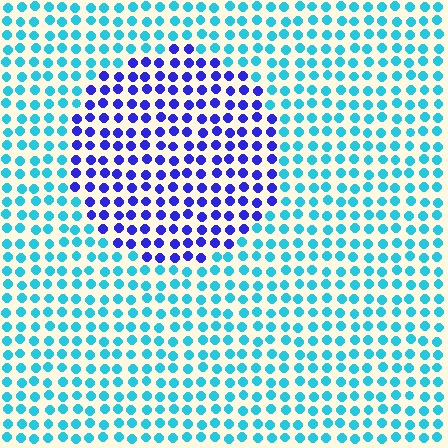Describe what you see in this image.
The image is filled with small cyan elements in a uniform arrangement. A circle-shaped region is visible where the elements are tinted to a slightly different hue, forming a subtle color boundary.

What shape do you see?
I see a circle.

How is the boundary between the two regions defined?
The boundary is defined purely by a slight shift in hue (about 56 degrees). Spacing, size, and orientation are identical on both sides.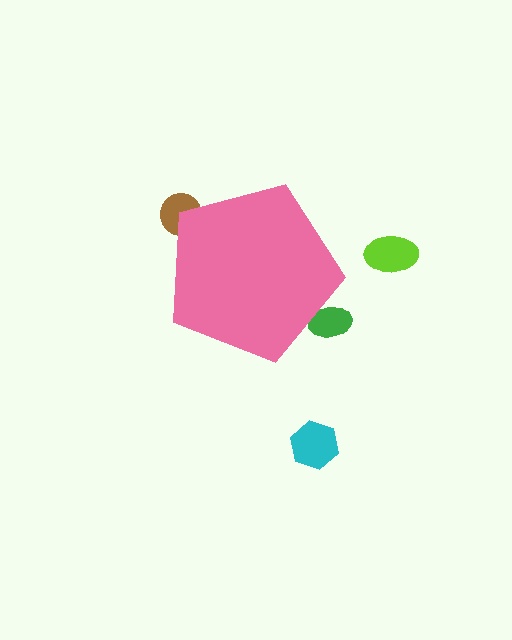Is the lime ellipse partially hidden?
No, the lime ellipse is fully visible.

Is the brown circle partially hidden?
Yes, the brown circle is partially hidden behind the pink pentagon.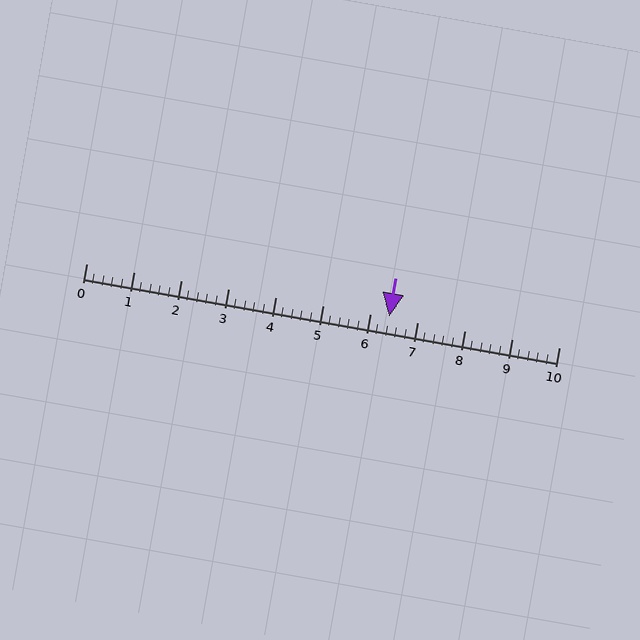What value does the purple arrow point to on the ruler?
The purple arrow points to approximately 6.4.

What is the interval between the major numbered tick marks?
The major tick marks are spaced 1 units apart.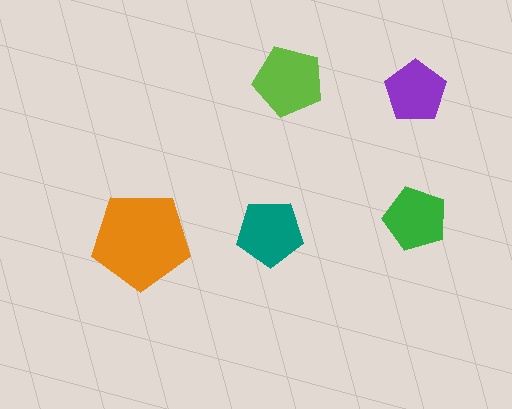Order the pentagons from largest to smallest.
the orange one, the lime one, the teal one, the green one, the purple one.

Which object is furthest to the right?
The green pentagon is rightmost.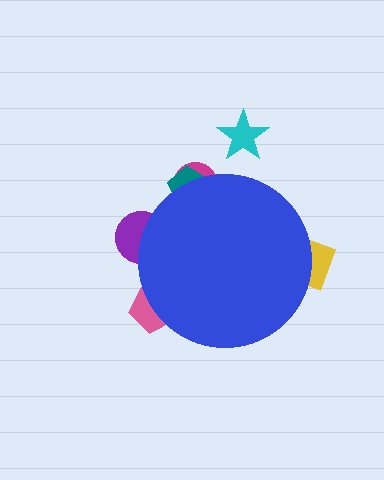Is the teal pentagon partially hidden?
Yes, the teal pentagon is partially hidden behind the blue circle.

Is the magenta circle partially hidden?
Yes, the magenta circle is partially hidden behind the blue circle.